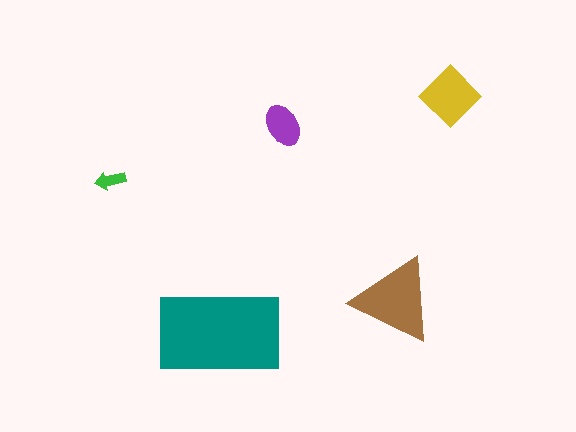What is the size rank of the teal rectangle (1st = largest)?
1st.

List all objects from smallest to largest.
The green arrow, the purple ellipse, the yellow diamond, the brown triangle, the teal rectangle.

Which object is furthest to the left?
The green arrow is leftmost.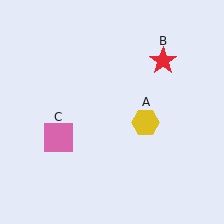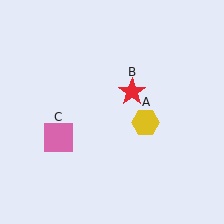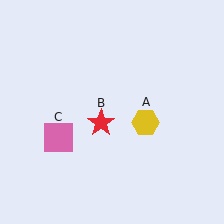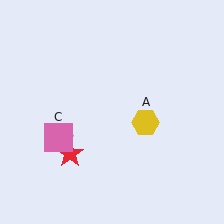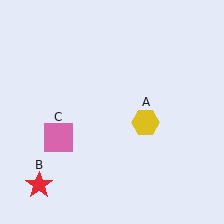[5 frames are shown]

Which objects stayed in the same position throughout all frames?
Yellow hexagon (object A) and pink square (object C) remained stationary.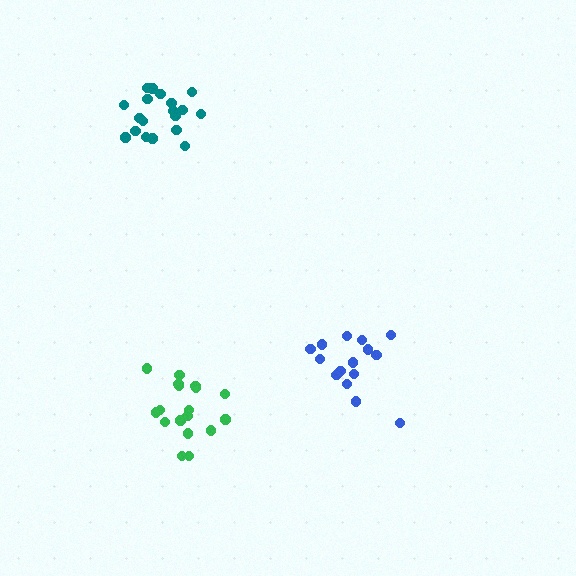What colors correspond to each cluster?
The clusters are colored: teal, blue, green.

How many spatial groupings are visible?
There are 3 spatial groupings.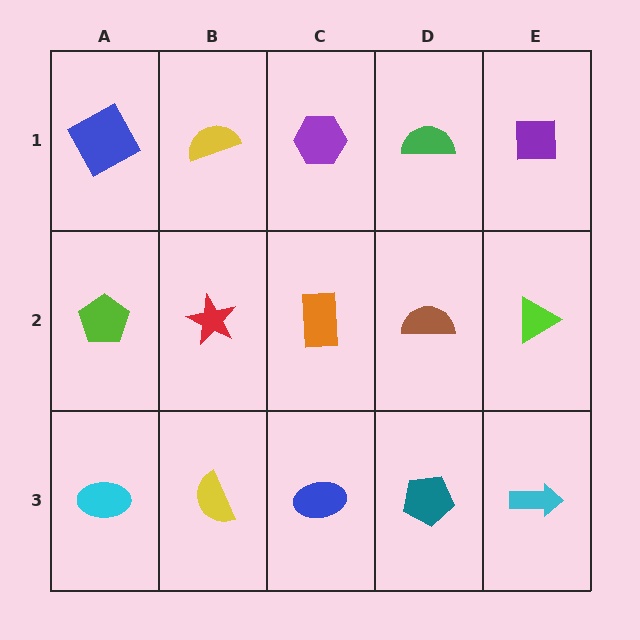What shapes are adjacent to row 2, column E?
A purple square (row 1, column E), a cyan arrow (row 3, column E), a brown semicircle (row 2, column D).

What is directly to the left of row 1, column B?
A blue square.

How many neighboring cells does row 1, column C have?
3.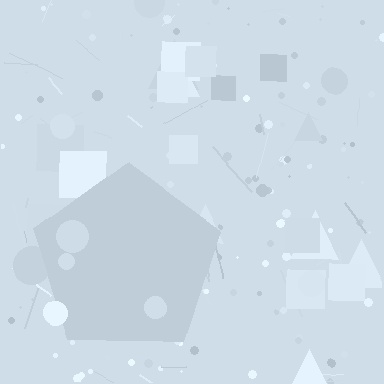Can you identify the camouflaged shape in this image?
The camouflaged shape is a pentagon.